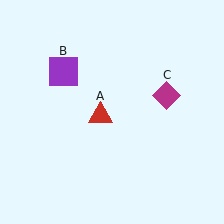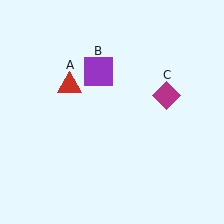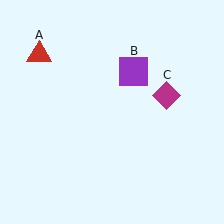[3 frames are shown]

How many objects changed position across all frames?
2 objects changed position: red triangle (object A), purple square (object B).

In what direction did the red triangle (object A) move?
The red triangle (object A) moved up and to the left.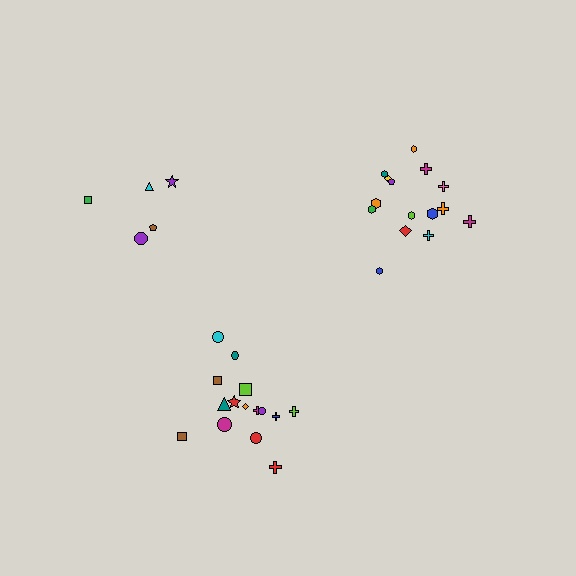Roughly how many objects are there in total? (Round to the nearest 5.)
Roughly 35 objects in total.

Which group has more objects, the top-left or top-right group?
The top-right group.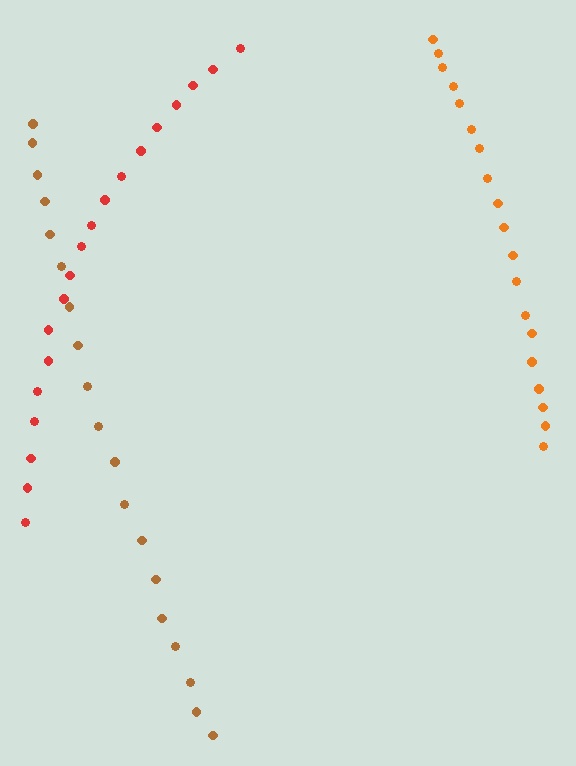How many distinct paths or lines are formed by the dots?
There are 3 distinct paths.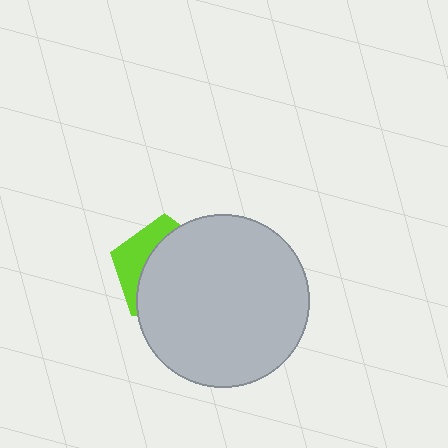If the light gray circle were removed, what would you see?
You would see the complete lime pentagon.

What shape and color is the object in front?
The object in front is a light gray circle.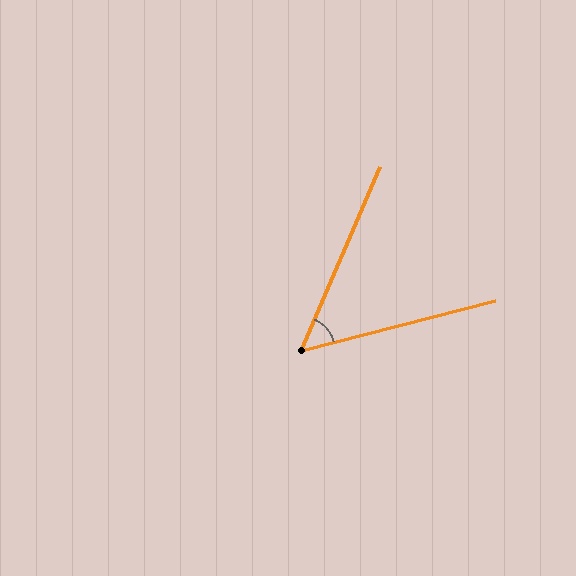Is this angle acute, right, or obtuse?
It is acute.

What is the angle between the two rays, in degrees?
Approximately 52 degrees.